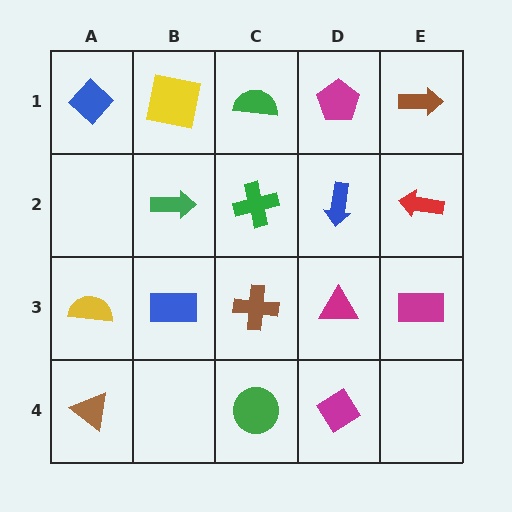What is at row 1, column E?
A brown arrow.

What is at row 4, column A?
A brown triangle.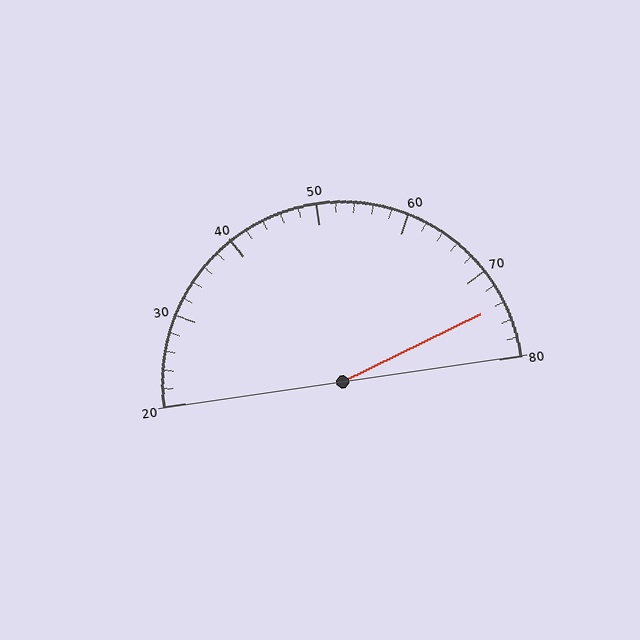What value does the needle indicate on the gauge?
The needle indicates approximately 74.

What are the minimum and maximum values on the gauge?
The gauge ranges from 20 to 80.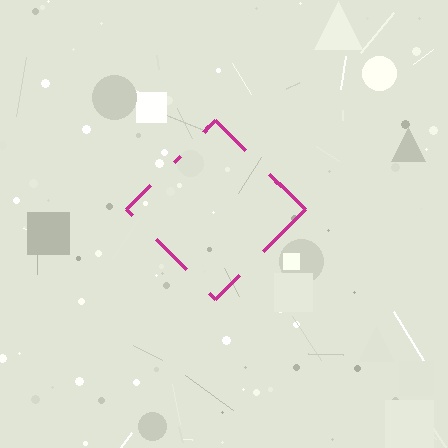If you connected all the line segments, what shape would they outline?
They would outline a diamond.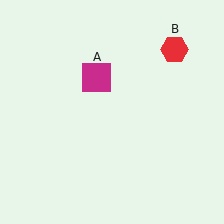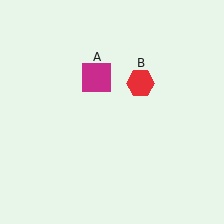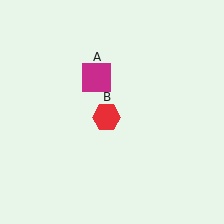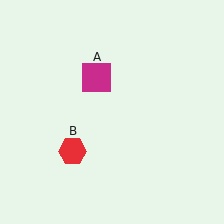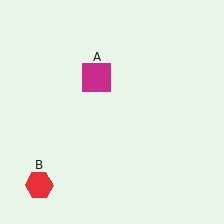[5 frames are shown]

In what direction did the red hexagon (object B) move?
The red hexagon (object B) moved down and to the left.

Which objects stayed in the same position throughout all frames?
Magenta square (object A) remained stationary.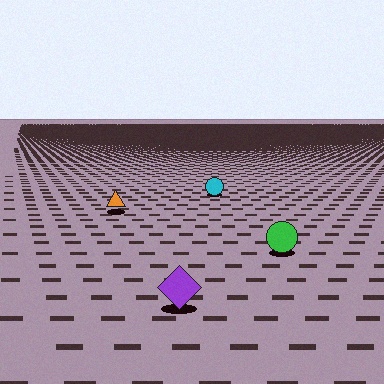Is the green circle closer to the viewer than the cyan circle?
Yes. The green circle is closer — you can tell from the texture gradient: the ground texture is coarser near it.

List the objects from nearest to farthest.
From nearest to farthest: the purple diamond, the green circle, the orange triangle, the cyan circle.